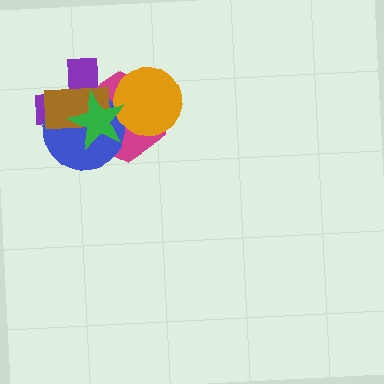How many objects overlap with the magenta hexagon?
5 objects overlap with the magenta hexagon.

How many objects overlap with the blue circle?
4 objects overlap with the blue circle.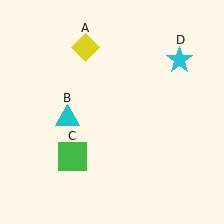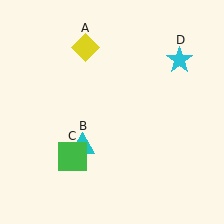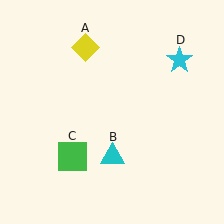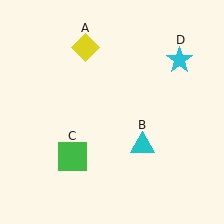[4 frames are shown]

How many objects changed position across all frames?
1 object changed position: cyan triangle (object B).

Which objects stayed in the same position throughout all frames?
Yellow diamond (object A) and green square (object C) and cyan star (object D) remained stationary.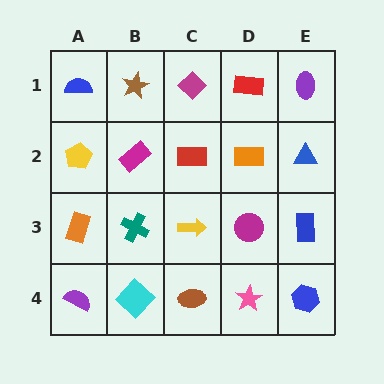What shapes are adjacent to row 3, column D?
An orange rectangle (row 2, column D), a pink star (row 4, column D), a yellow arrow (row 3, column C), a blue rectangle (row 3, column E).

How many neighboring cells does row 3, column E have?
3.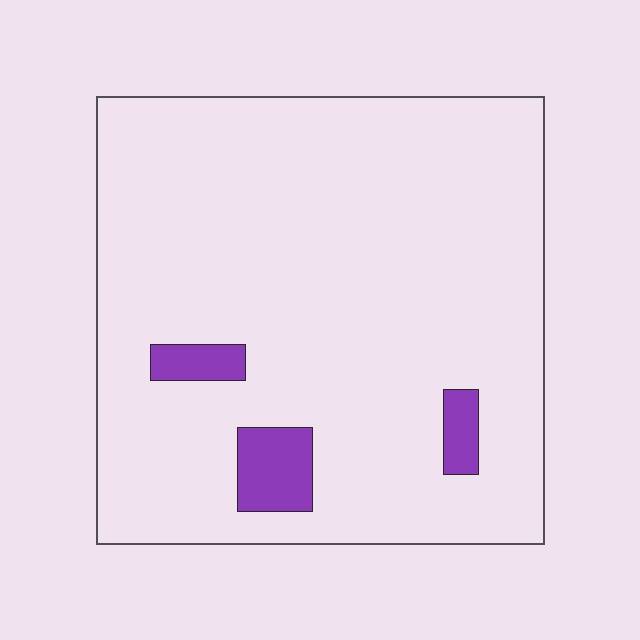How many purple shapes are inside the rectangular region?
3.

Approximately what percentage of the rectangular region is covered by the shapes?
Approximately 5%.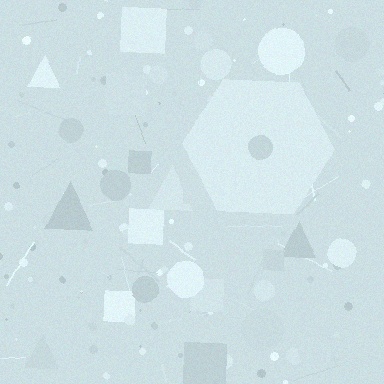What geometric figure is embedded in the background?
A hexagon is embedded in the background.